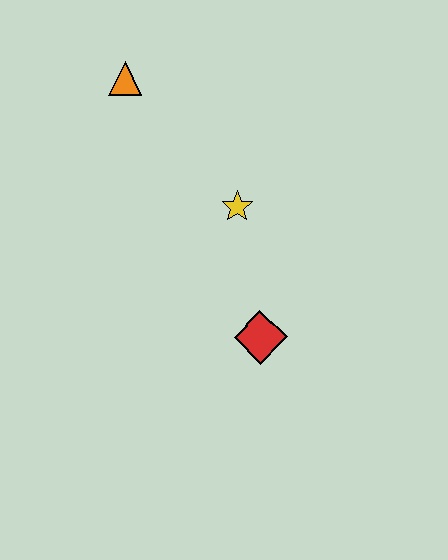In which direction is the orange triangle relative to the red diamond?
The orange triangle is above the red diamond.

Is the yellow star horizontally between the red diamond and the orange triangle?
Yes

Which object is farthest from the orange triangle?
The red diamond is farthest from the orange triangle.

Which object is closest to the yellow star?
The red diamond is closest to the yellow star.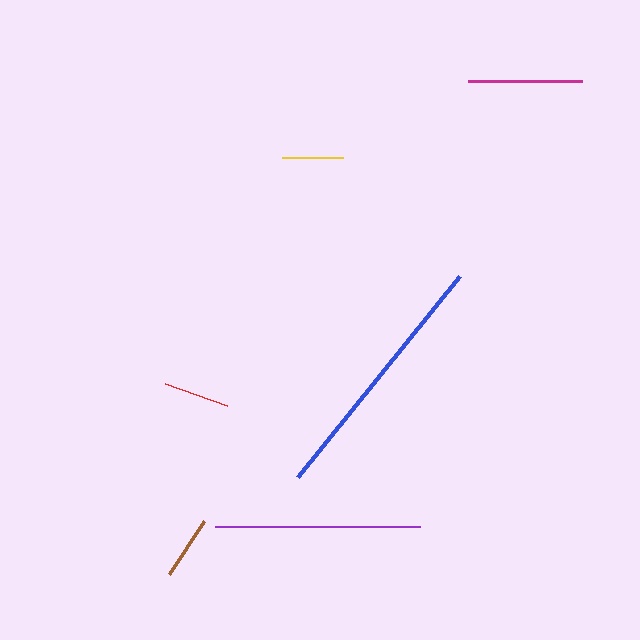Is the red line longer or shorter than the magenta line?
The magenta line is longer than the red line.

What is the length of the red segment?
The red segment is approximately 66 pixels long.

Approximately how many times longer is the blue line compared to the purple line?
The blue line is approximately 1.3 times the length of the purple line.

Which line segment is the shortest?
The yellow line is the shortest at approximately 62 pixels.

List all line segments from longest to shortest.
From longest to shortest: blue, purple, magenta, red, brown, yellow.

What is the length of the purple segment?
The purple segment is approximately 205 pixels long.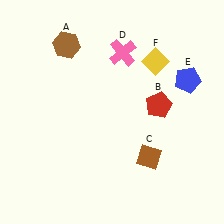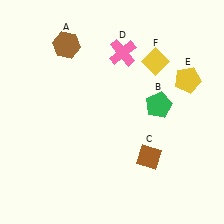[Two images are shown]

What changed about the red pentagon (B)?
In Image 1, B is red. In Image 2, it changed to green.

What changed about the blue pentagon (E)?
In Image 1, E is blue. In Image 2, it changed to yellow.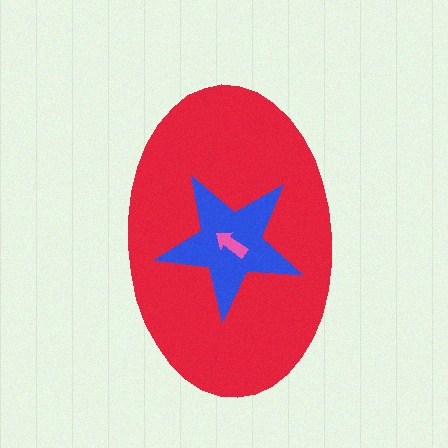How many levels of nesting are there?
3.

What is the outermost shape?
The red ellipse.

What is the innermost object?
The pink arrow.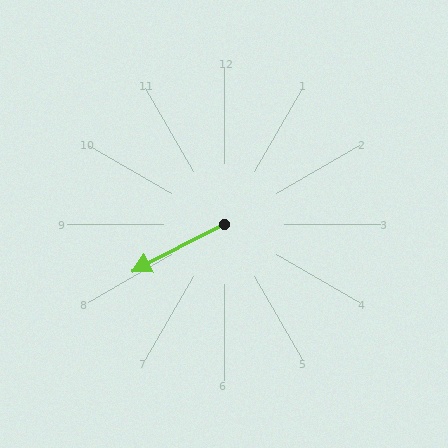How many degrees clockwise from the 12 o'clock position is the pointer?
Approximately 243 degrees.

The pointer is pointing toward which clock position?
Roughly 8 o'clock.